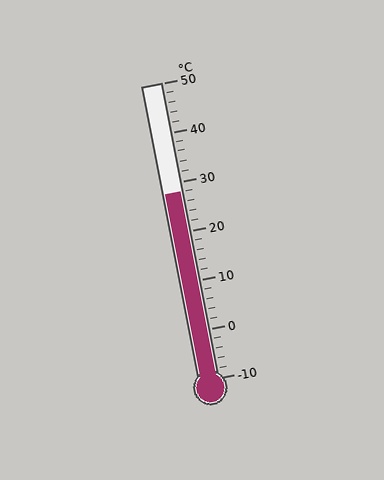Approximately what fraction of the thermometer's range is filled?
The thermometer is filled to approximately 65% of its range.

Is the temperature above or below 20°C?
The temperature is above 20°C.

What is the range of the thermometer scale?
The thermometer scale ranges from -10°C to 50°C.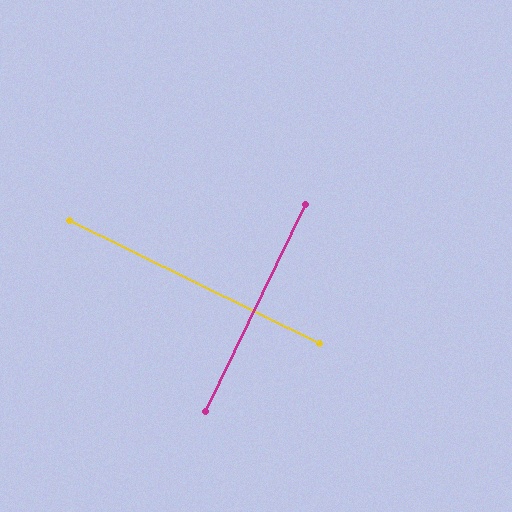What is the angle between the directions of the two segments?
Approximately 90 degrees.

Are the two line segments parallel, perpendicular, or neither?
Perpendicular — they meet at approximately 90°.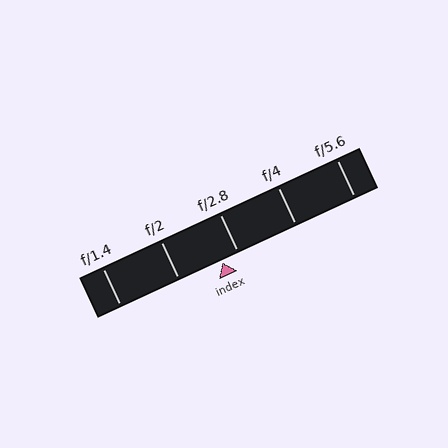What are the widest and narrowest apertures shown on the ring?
The widest aperture shown is f/1.4 and the narrowest is f/5.6.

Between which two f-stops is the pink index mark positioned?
The index mark is between f/2 and f/2.8.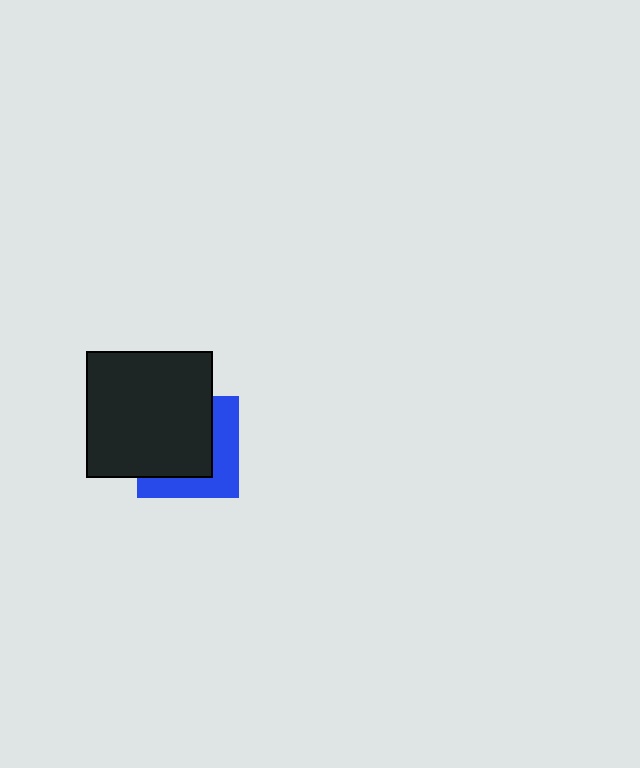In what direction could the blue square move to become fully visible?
The blue square could move toward the lower-right. That would shift it out from behind the black square entirely.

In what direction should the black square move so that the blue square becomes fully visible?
The black square should move toward the upper-left. That is the shortest direction to clear the overlap and leave the blue square fully visible.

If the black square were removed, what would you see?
You would see the complete blue square.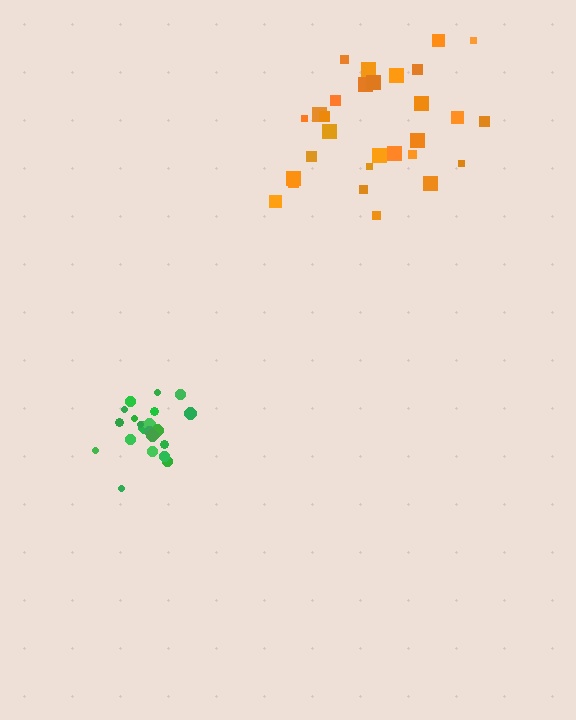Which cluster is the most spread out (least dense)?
Orange.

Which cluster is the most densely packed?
Green.